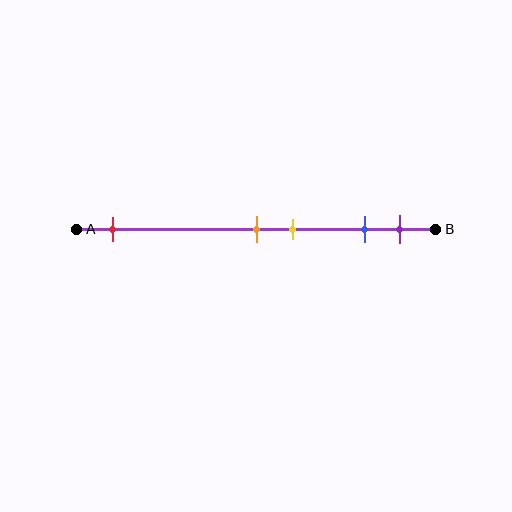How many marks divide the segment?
There are 5 marks dividing the segment.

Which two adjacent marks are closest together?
The orange and yellow marks are the closest adjacent pair.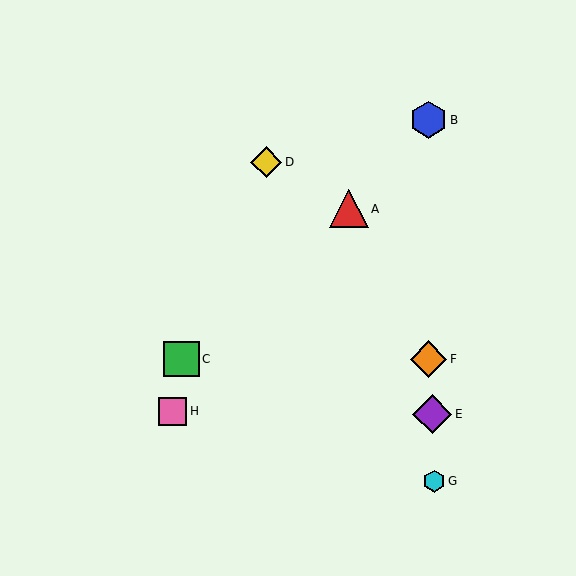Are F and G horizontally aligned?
No, F is at y≈359 and G is at y≈481.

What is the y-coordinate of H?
Object H is at y≈411.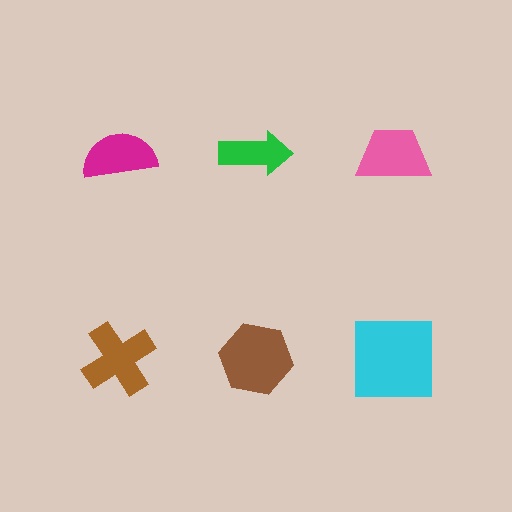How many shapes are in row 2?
3 shapes.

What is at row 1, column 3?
A pink trapezoid.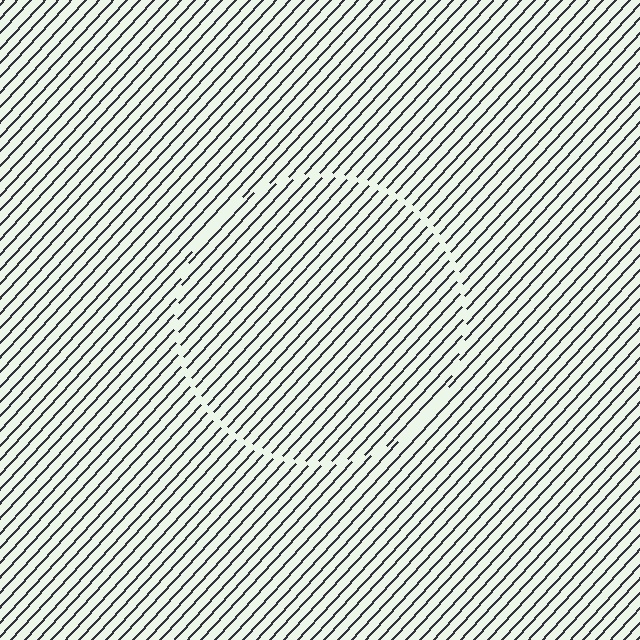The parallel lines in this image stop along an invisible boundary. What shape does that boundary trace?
An illusory circle. The interior of the shape contains the same grating, shifted by half a period — the contour is defined by the phase discontinuity where line-ends from the inner and outer gratings abut.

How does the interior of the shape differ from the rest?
The interior of the shape contains the same grating, shifted by half a period — the contour is defined by the phase discontinuity where line-ends from the inner and outer gratings abut.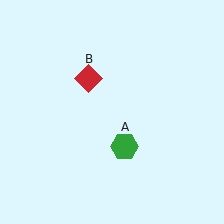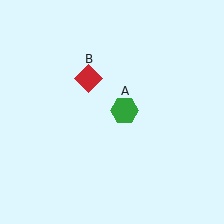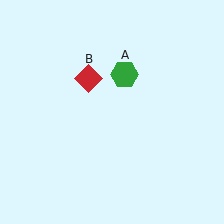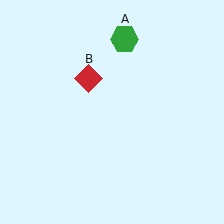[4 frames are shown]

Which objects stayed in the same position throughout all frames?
Red diamond (object B) remained stationary.